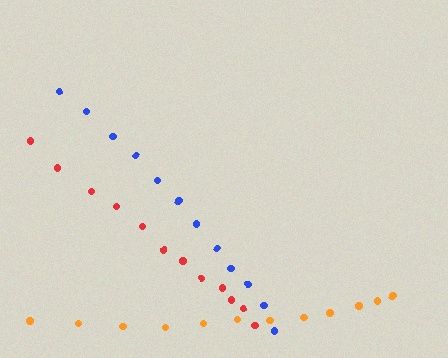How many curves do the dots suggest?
There are 3 distinct paths.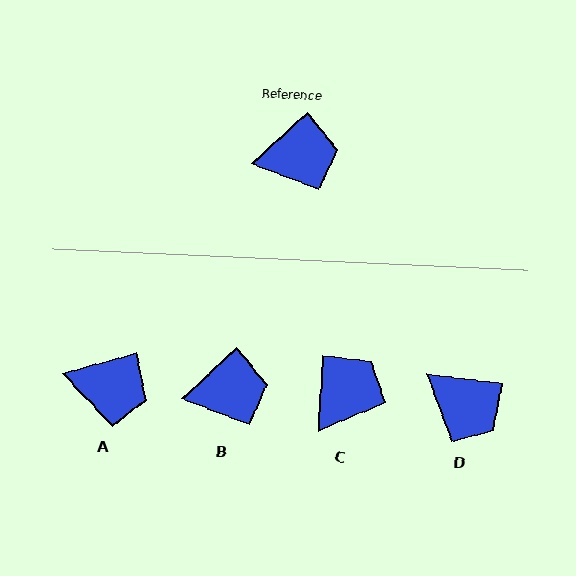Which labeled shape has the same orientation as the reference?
B.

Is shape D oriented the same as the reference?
No, it is off by about 50 degrees.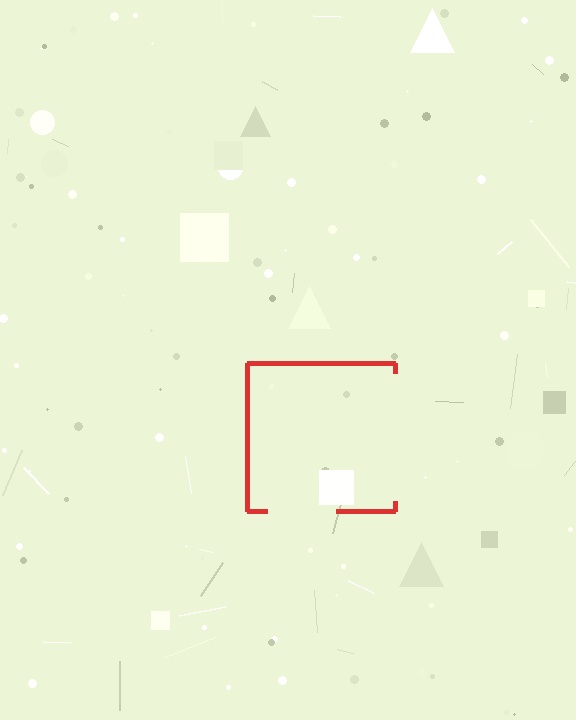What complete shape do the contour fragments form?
The contour fragments form a square.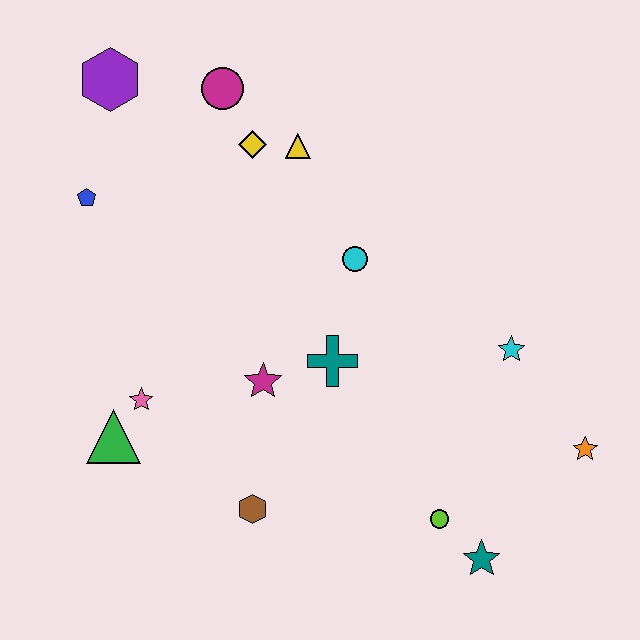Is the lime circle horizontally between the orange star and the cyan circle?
Yes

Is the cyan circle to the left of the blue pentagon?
No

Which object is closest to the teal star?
The lime circle is closest to the teal star.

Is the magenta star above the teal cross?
No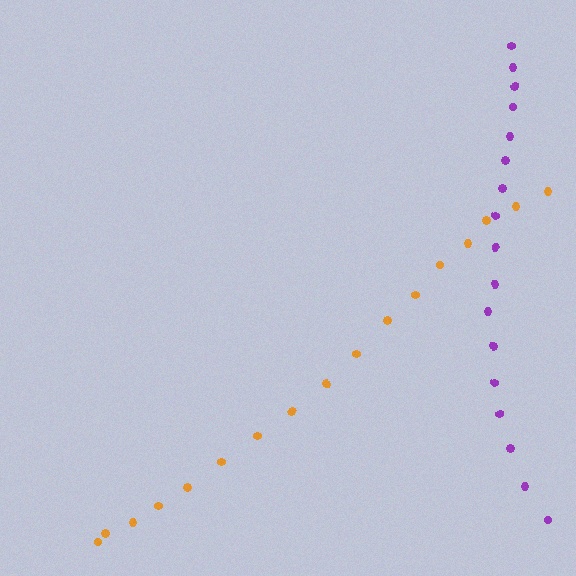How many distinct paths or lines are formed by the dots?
There are 2 distinct paths.